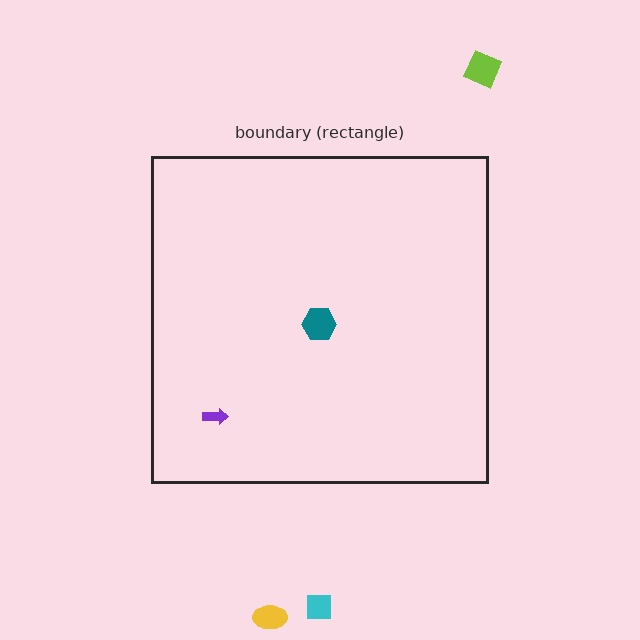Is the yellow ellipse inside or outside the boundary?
Outside.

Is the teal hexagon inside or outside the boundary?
Inside.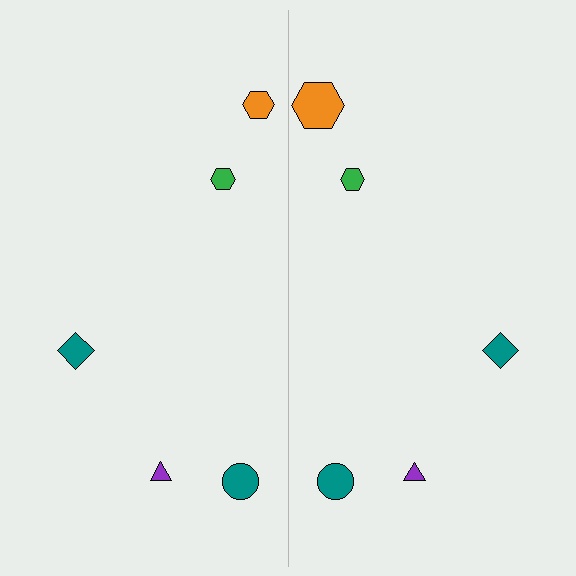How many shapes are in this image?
There are 10 shapes in this image.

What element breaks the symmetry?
The orange hexagon on the right side has a different size than its mirror counterpart.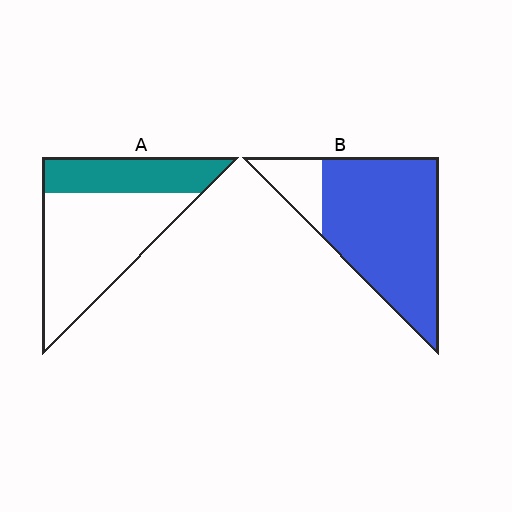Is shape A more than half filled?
No.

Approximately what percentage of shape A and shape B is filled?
A is approximately 35% and B is approximately 85%.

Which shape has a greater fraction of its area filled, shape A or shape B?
Shape B.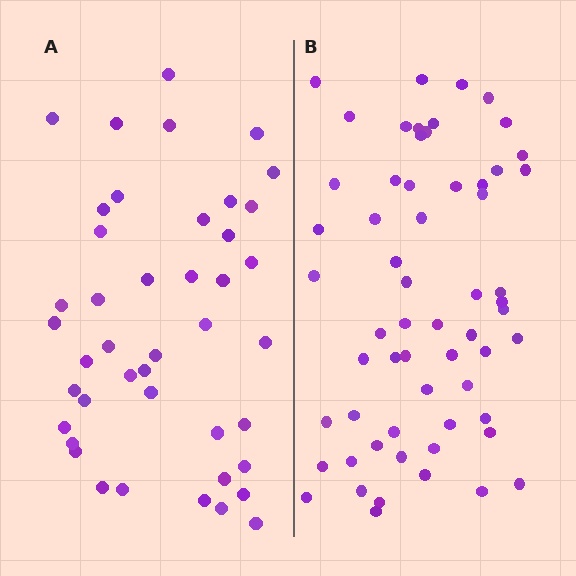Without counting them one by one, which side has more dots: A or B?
Region B (the right region) has more dots.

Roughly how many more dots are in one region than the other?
Region B has approximately 15 more dots than region A.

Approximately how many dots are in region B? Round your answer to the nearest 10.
About 60 dots.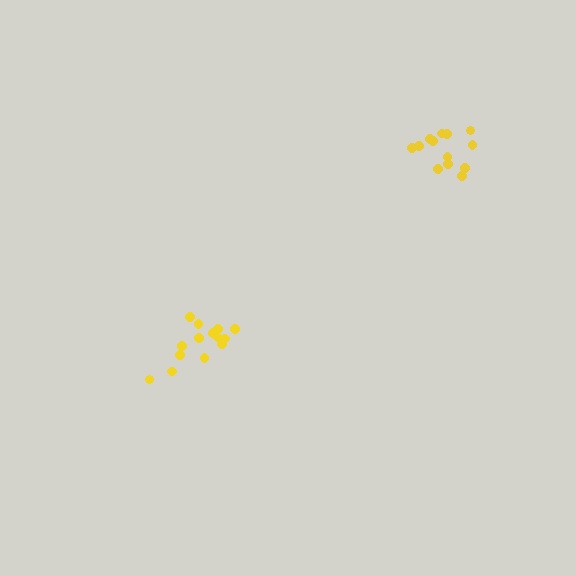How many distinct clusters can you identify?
There are 2 distinct clusters.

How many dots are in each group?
Group 1: 14 dots, Group 2: 13 dots (27 total).